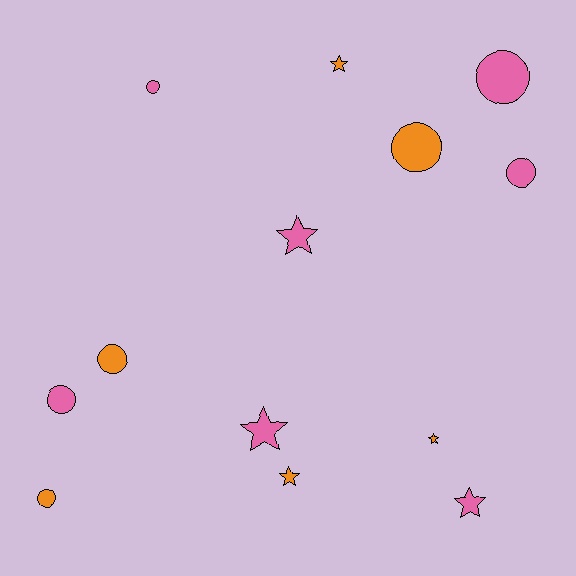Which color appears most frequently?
Pink, with 7 objects.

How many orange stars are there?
There are 3 orange stars.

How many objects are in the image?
There are 13 objects.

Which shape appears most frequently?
Circle, with 7 objects.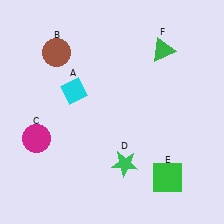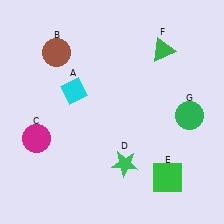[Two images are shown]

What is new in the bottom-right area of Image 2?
A green circle (G) was added in the bottom-right area of Image 2.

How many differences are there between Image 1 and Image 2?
There is 1 difference between the two images.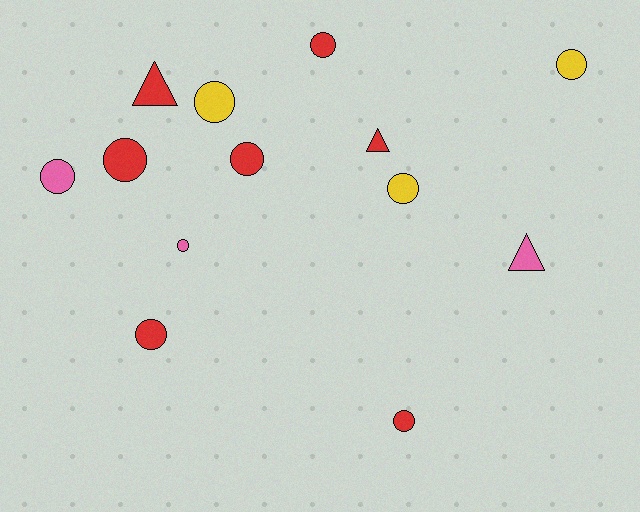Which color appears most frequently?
Red, with 7 objects.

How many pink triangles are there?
There is 1 pink triangle.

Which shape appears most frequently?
Circle, with 10 objects.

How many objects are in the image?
There are 13 objects.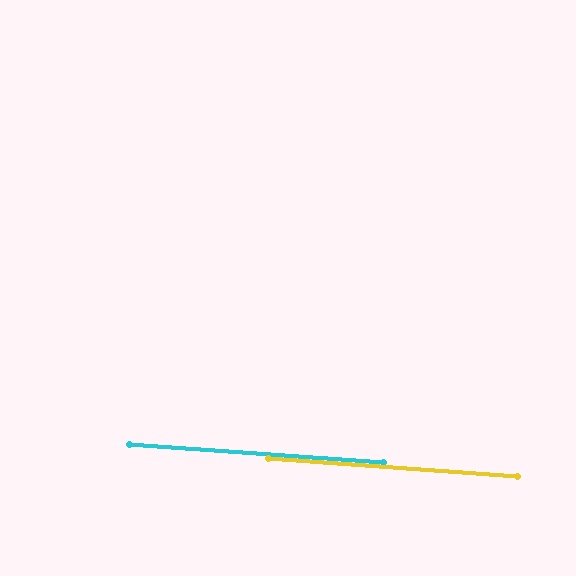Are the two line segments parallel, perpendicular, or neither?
Parallel — their directions differ by only 0.1°.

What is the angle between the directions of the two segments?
Approximately 0 degrees.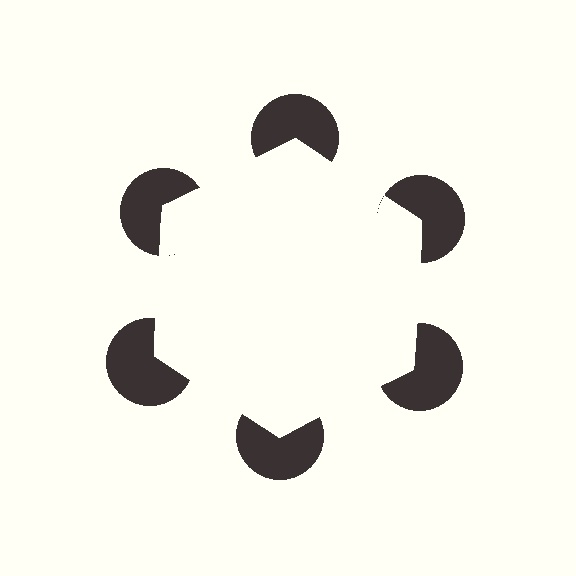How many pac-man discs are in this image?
There are 6 — one at each vertex of the illusory hexagon.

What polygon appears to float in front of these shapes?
An illusory hexagon — its edges are inferred from the aligned wedge cuts in the pac-man discs, not physically drawn.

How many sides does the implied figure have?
6 sides.